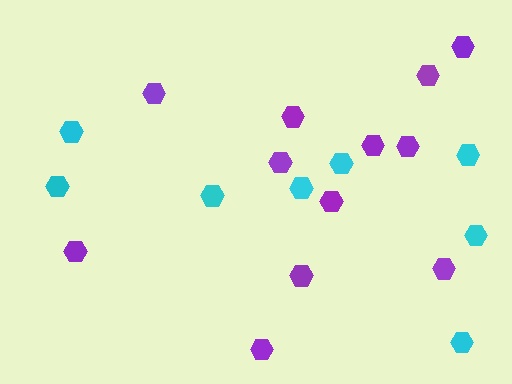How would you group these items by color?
There are 2 groups: one group of cyan hexagons (8) and one group of purple hexagons (12).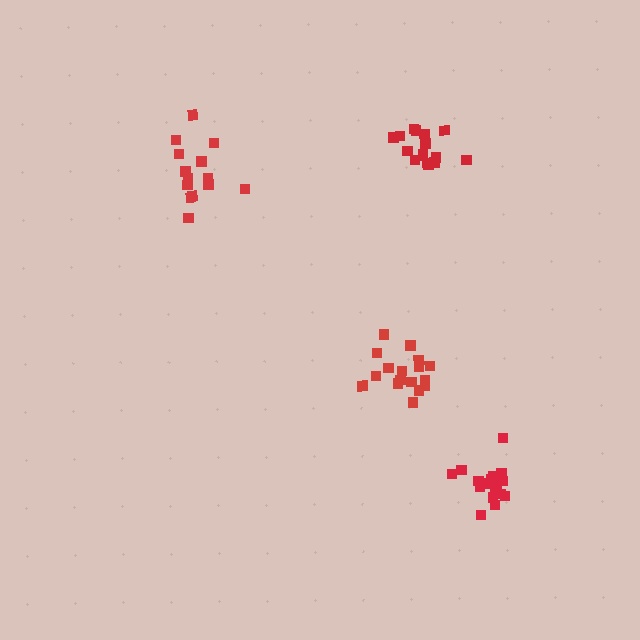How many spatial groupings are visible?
There are 4 spatial groupings.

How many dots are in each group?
Group 1: 16 dots, Group 2: 19 dots, Group 3: 17 dots, Group 4: 14 dots (66 total).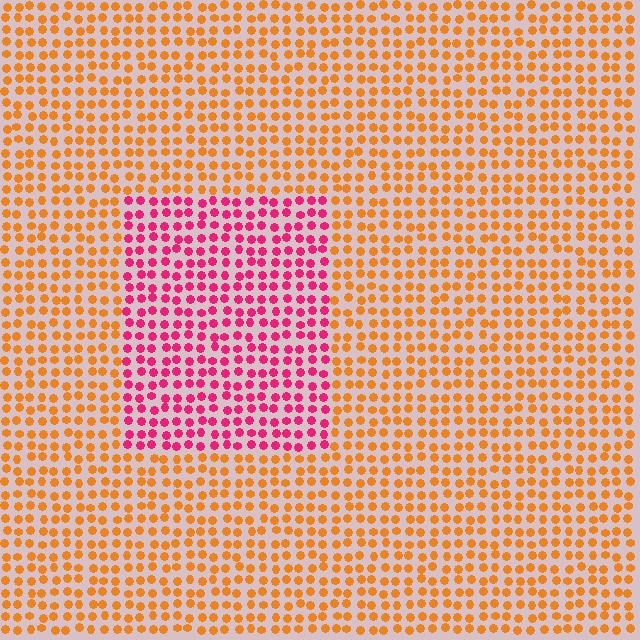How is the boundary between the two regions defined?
The boundary is defined purely by a slight shift in hue (about 56 degrees). Spacing, size, and orientation are identical on both sides.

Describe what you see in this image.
The image is filled with small orange elements in a uniform arrangement. A rectangle-shaped region is visible where the elements are tinted to a slightly different hue, forming a subtle color boundary.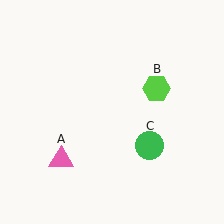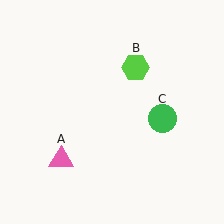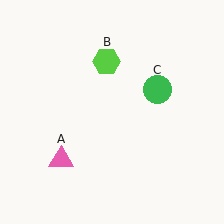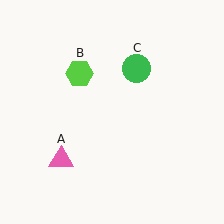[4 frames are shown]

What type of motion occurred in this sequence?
The lime hexagon (object B), green circle (object C) rotated counterclockwise around the center of the scene.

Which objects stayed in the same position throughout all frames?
Pink triangle (object A) remained stationary.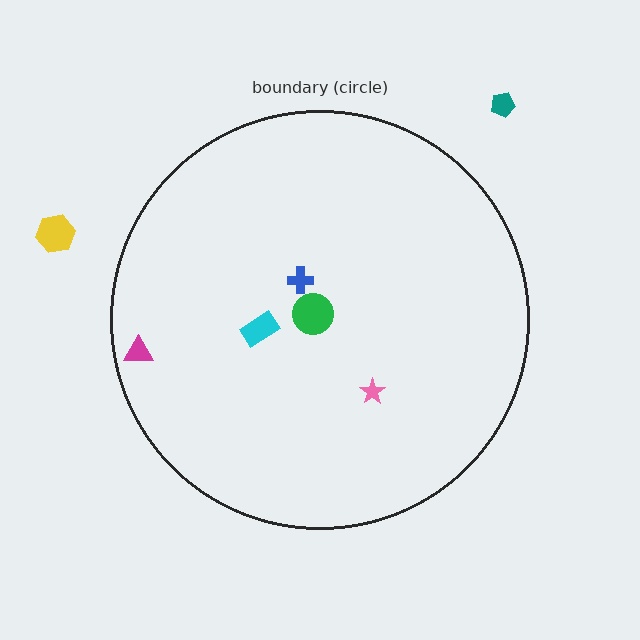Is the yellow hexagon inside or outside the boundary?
Outside.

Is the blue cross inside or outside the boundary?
Inside.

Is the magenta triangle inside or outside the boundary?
Inside.